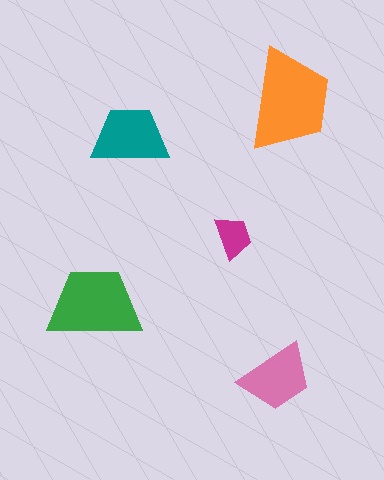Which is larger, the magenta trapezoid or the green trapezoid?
The green one.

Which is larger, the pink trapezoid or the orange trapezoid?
The orange one.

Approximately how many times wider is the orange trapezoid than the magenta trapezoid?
About 2.5 times wider.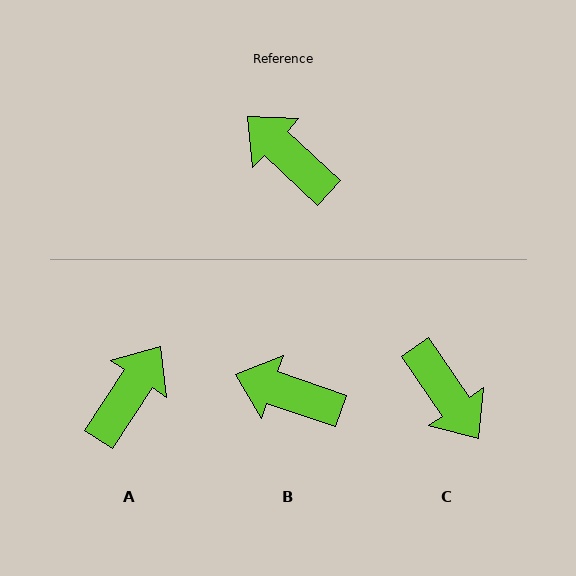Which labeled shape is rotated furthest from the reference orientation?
C, about 168 degrees away.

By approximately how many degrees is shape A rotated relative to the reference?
Approximately 80 degrees clockwise.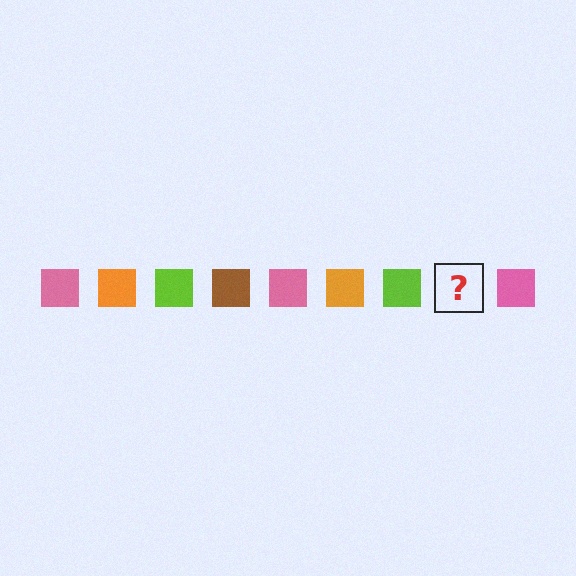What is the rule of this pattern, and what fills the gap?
The rule is that the pattern cycles through pink, orange, lime, brown squares. The gap should be filled with a brown square.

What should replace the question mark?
The question mark should be replaced with a brown square.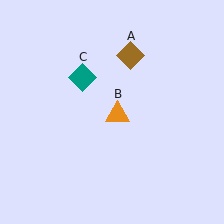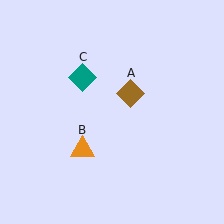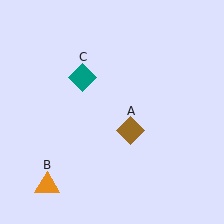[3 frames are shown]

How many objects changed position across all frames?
2 objects changed position: brown diamond (object A), orange triangle (object B).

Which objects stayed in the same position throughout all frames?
Teal diamond (object C) remained stationary.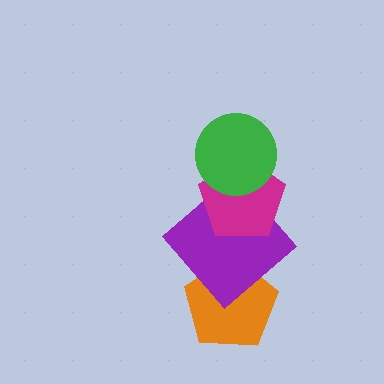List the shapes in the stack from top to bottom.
From top to bottom: the green circle, the magenta pentagon, the purple diamond, the orange pentagon.